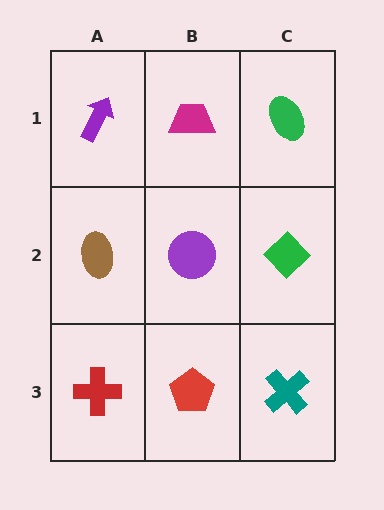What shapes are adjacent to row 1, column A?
A brown ellipse (row 2, column A), a magenta trapezoid (row 1, column B).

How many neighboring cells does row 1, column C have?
2.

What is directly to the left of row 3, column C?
A red pentagon.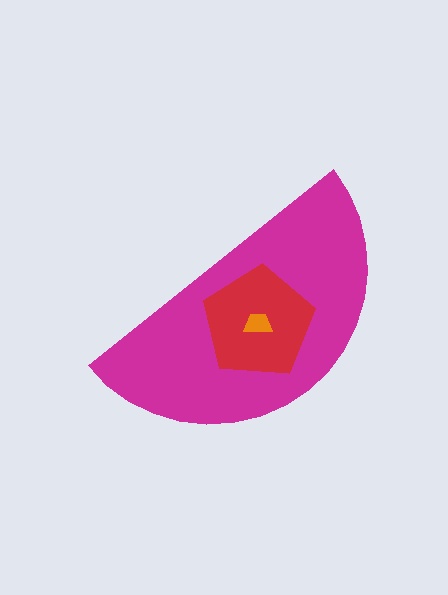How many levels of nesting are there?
3.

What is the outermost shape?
The magenta semicircle.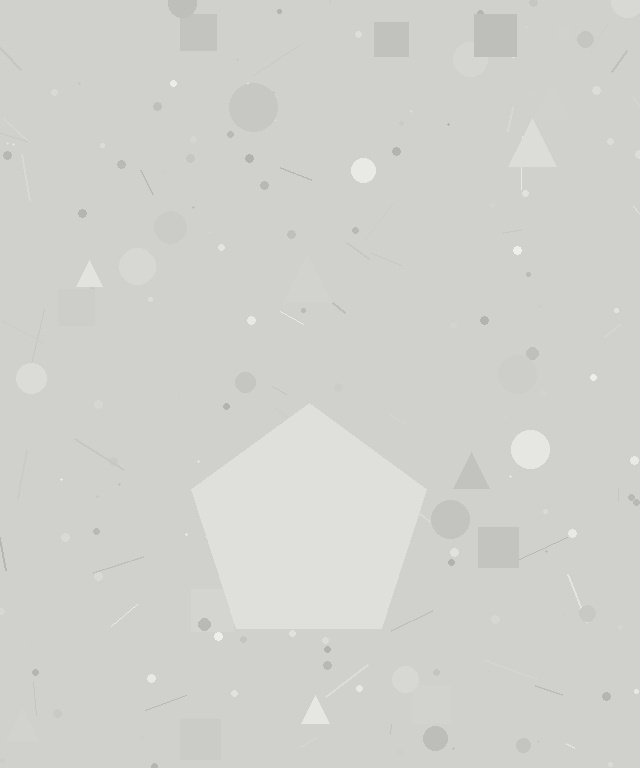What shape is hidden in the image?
A pentagon is hidden in the image.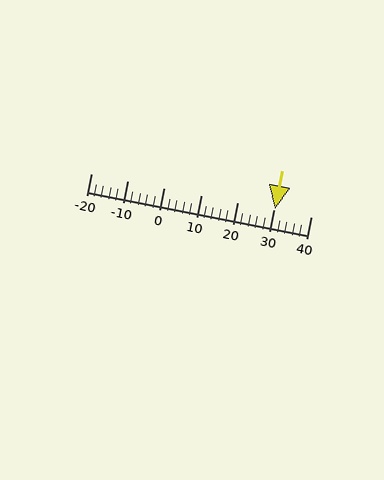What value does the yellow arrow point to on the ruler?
The yellow arrow points to approximately 30.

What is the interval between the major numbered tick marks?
The major tick marks are spaced 10 units apart.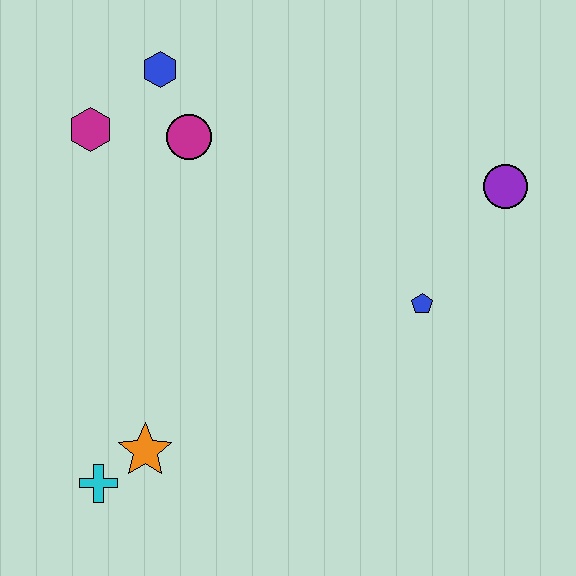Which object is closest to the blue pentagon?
The purple circle is closest to the blue pentagon.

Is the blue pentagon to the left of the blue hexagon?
No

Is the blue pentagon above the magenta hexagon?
No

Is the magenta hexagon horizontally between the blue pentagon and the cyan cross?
No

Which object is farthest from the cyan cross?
The purple circle is farthest from the cyan cross.